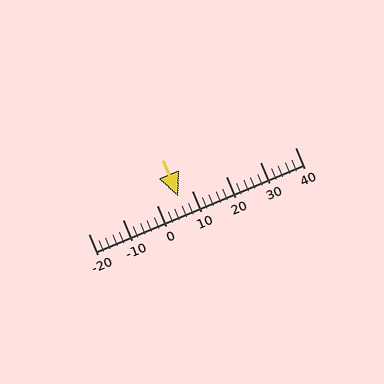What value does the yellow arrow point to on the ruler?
The yellow arrow points to approximately 6.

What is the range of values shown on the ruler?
The ruler shows values from -20 to 40.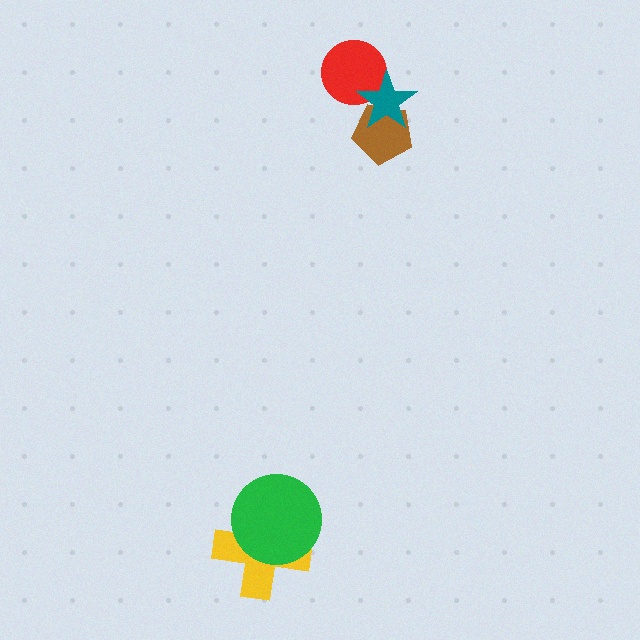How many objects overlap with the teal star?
2 objects overlap with the teal star.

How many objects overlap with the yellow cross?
1 object overlaps with the yellow cross.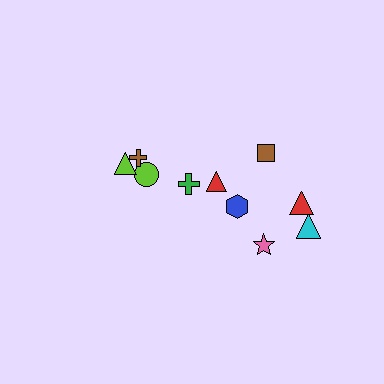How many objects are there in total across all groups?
There are 10 objects.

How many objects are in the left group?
There are 4 objects.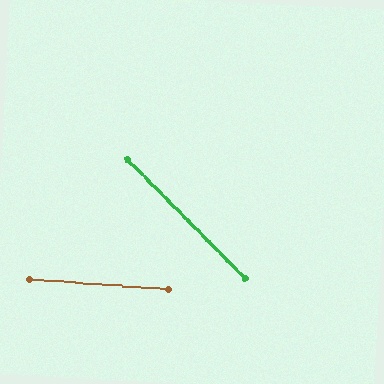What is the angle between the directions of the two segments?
Approximately 41 degrees.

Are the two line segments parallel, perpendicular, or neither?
Neither parallel nor perpendicular — they differ by about 41°.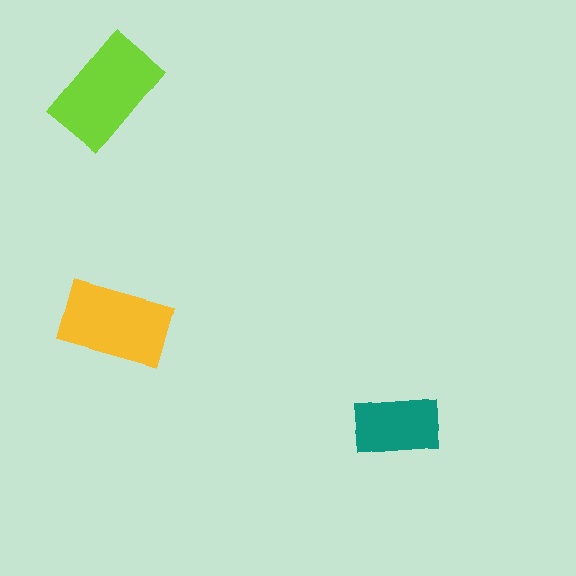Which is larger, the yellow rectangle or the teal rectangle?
The yellow one.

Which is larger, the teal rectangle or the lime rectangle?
The lime one.